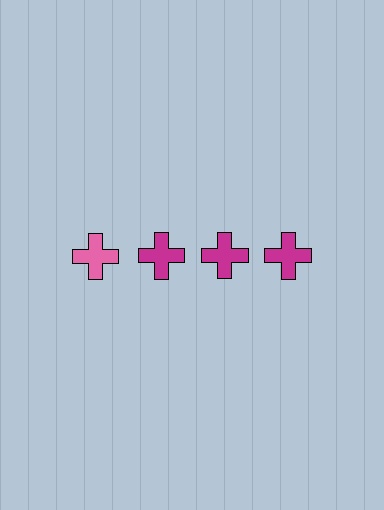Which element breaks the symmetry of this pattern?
The pink cross in the top row, leftmost column breaks the symmetry. All other shapes are magenta crosses.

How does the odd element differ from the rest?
It has a different color: pink instead of magenta.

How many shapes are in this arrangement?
There are 4 shapes arranged in a grid pattern.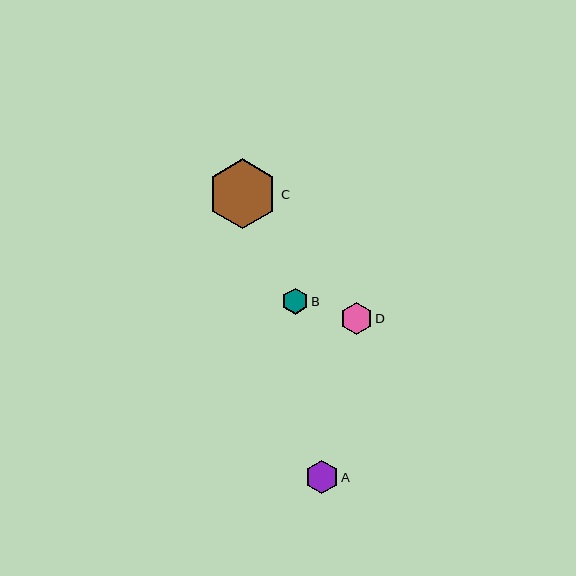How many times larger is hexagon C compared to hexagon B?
Hexagon C is approximately 2.7 times the size of hexagon B.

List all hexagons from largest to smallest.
From largest to smallest: C, A, D, B.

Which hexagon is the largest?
Hexagon C is the largest with a size of approximately 70 pixels.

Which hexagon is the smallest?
Hexagon B is the smallest with a size of approximately 26 pixels.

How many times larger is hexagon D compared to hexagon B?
Hexagon D is approximately 1.2 times the size of hexagon B.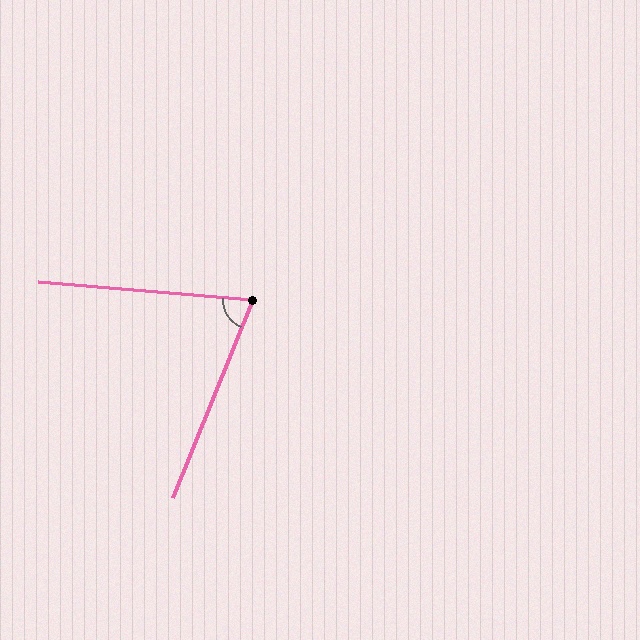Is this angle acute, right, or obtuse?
It is acute.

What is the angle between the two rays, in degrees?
Approximately 73 degrees.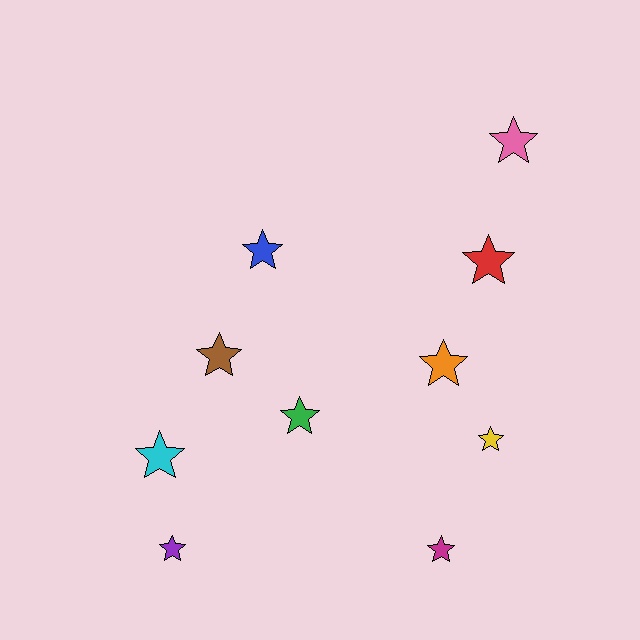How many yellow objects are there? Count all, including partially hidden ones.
There is 1 yellow object.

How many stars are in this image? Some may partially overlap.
There are 10 stars.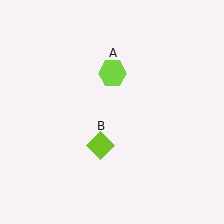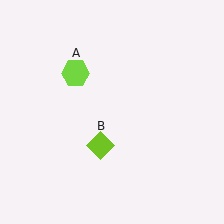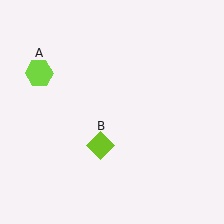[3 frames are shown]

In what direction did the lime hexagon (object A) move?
The lime hexagon (object A) moved left.